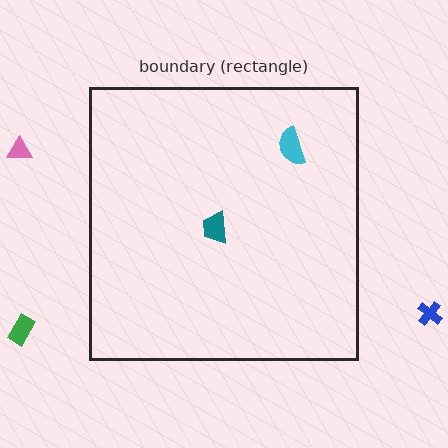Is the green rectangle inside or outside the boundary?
Outside.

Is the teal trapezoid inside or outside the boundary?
Inside.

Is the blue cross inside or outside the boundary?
Outside.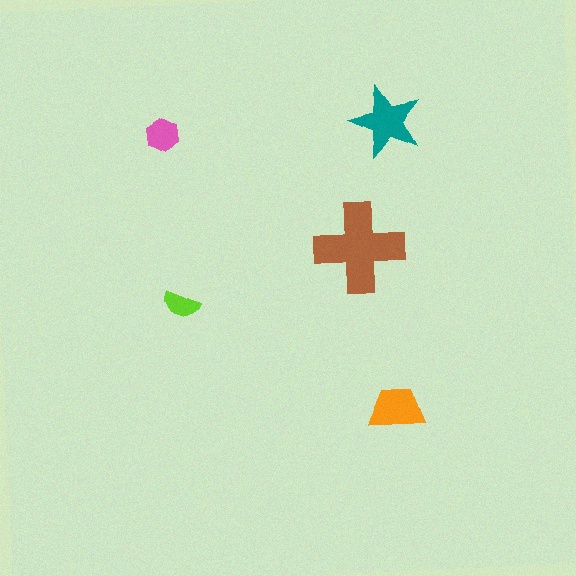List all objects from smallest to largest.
The lime semicircle, the pink hexagon, the orange trapezoid, the teal star, the brown cross.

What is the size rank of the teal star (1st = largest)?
2nd.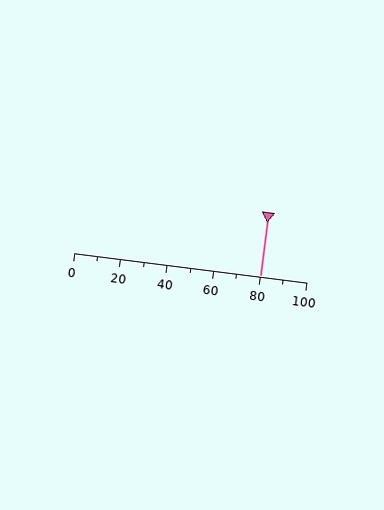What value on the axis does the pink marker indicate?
The marker indicates approximately 80.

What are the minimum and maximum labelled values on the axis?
The axis runs from 0 to 100.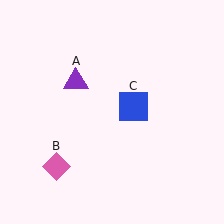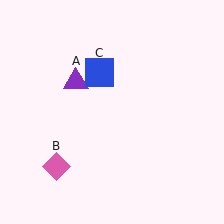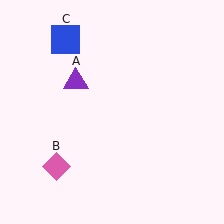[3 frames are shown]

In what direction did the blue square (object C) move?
The blue square (object C) moved up and to the left.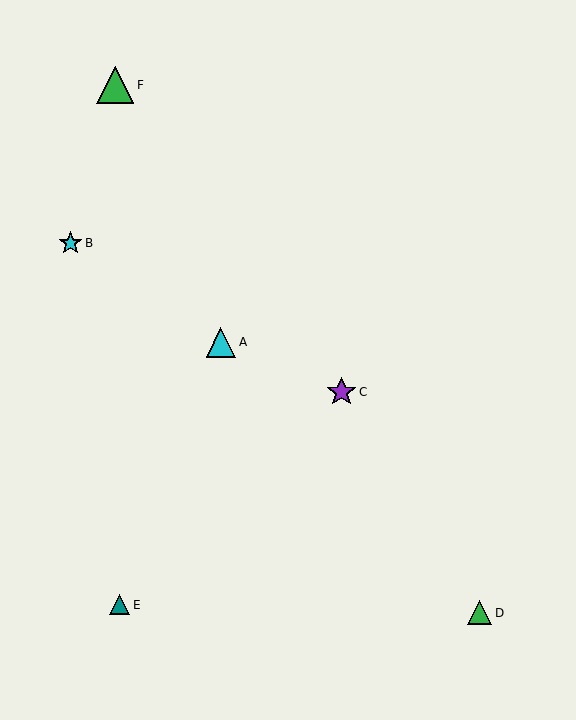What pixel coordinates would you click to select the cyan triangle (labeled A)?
Click at (221, 342) to select the cyan triangle A.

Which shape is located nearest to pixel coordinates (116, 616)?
The teal triangle (labeled E) at (120, 605) is nearest to that location.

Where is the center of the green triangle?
The center of the green triangle is at (115, 85).